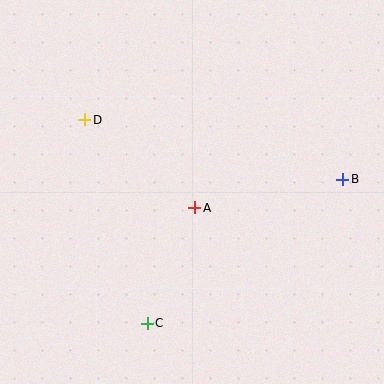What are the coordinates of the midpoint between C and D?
The midpoint between C and D is at (116, 222).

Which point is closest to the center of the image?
Point A at (195, 208) is closest to the center.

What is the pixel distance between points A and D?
The distance between A and D is 141 pixels.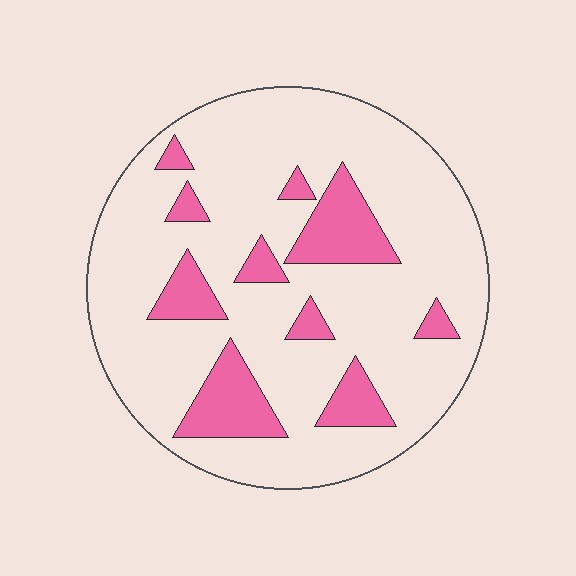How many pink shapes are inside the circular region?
10.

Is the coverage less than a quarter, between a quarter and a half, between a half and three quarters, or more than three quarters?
Less than a quarter.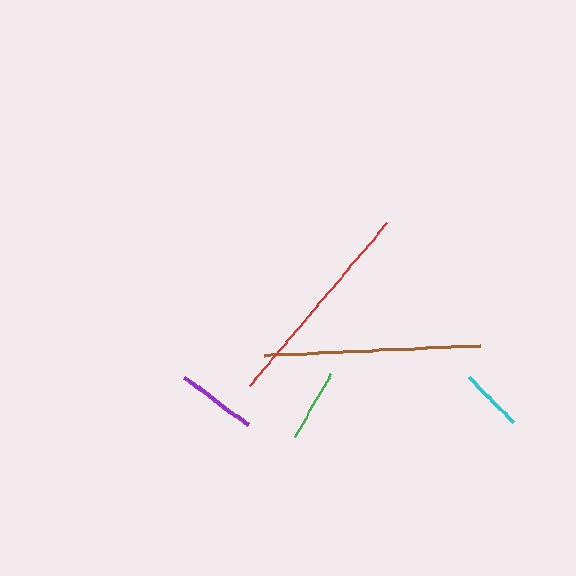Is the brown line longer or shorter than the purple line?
The brown line is longer than the purple line.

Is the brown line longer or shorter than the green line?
The brown line is longer than the green line.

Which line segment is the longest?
The brown line is the longest at approximately 216 pixels.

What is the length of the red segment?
The red segment is approximately 213 pixels long.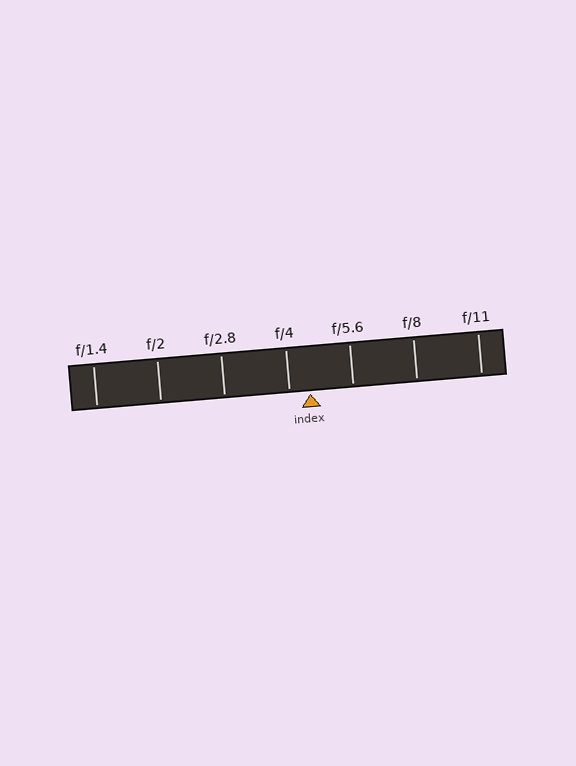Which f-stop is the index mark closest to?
The index mark is closest to f/4.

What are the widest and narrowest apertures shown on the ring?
The widest aperture shown is f/1.4 and the narrowest is f/11.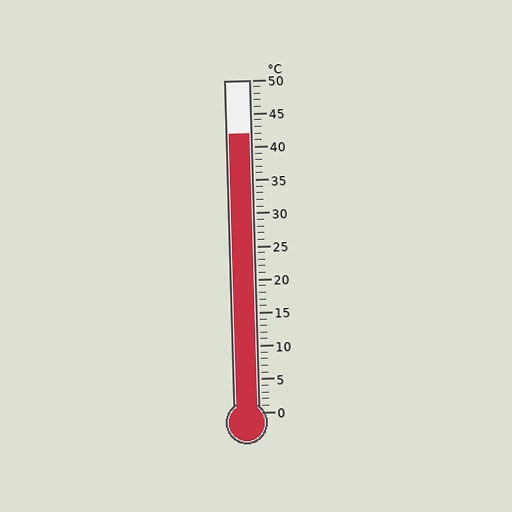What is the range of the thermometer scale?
The thermometer scale ranges from 0°C to 50°C.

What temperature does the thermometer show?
The thermometer shows approximately 42°C.